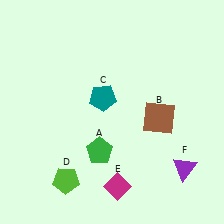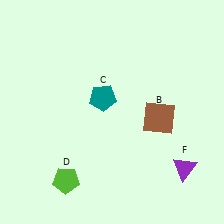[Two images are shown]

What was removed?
The green pentagon (A), the magenta diamond (E) were removed in Image 2.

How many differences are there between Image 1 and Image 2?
There are 2 differences between the two images.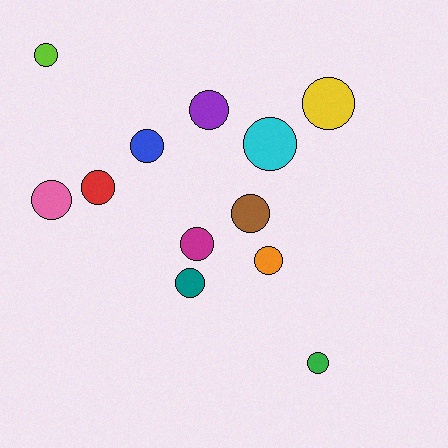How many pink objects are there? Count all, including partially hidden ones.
There is 1 pink object.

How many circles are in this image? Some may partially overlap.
There are 12 circles.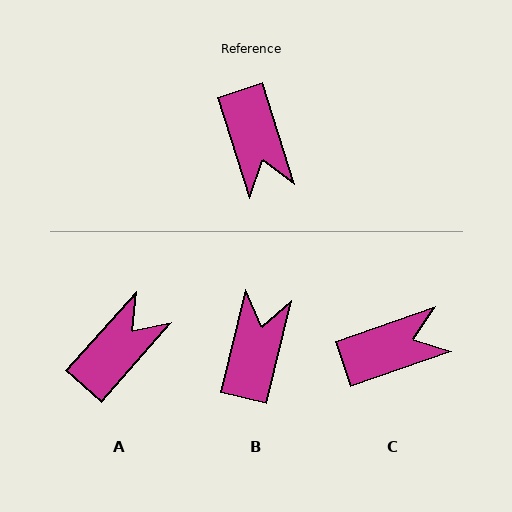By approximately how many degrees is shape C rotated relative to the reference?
Approximately 92 degrees counter-clockwise.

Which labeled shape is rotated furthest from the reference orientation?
B, about 149 degrees away.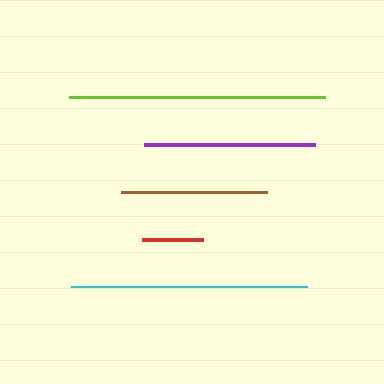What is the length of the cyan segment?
The cyan segment is approximately 235 pixels long.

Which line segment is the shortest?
The red line is the shortest at approximately 60 pixels.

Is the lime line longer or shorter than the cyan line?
The lime line is longer than the cyan line.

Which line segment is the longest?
The lime line is the longest at approximately 256 pixels.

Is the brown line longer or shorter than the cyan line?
The cyan line is longer than the brown line.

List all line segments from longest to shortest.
From longest to shortest: lime, cyan, purple, brown, red.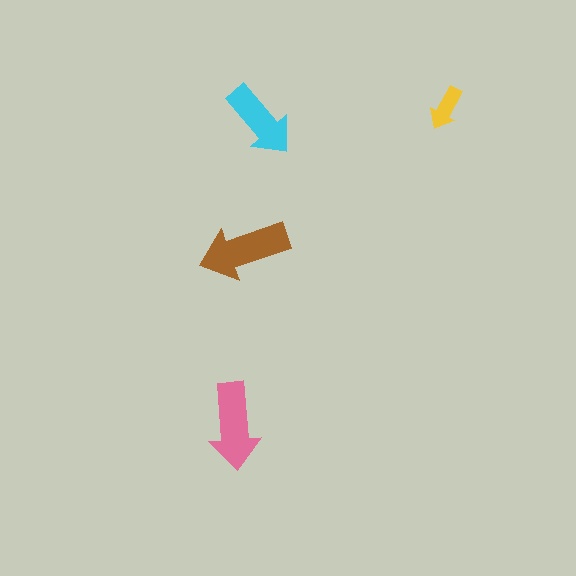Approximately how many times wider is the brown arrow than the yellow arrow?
About 2 times wider.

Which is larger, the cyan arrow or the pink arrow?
The pink one.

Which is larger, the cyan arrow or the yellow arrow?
The cyan one.